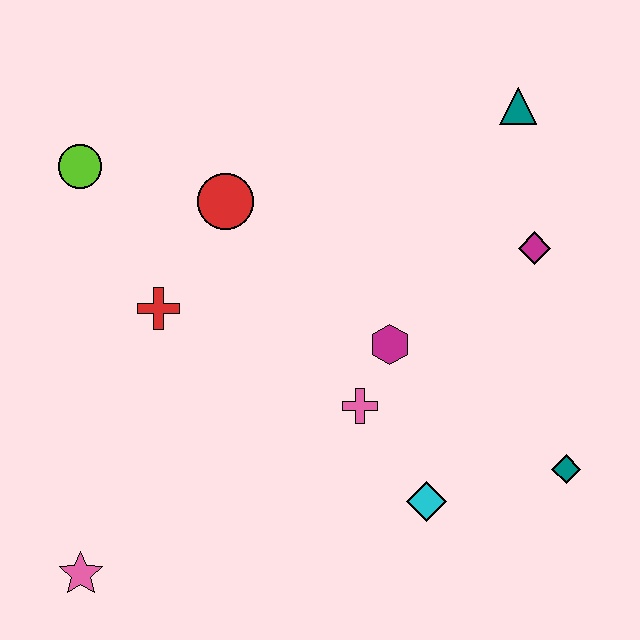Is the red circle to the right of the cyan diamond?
No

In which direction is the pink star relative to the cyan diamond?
The pink star is to the left of the cyan diamond.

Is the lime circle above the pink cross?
Yes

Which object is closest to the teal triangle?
The magenta diamond is closest to the teal triangle.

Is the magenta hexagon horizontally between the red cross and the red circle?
No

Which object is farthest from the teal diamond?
The lime circle is farthest from the teal diamond.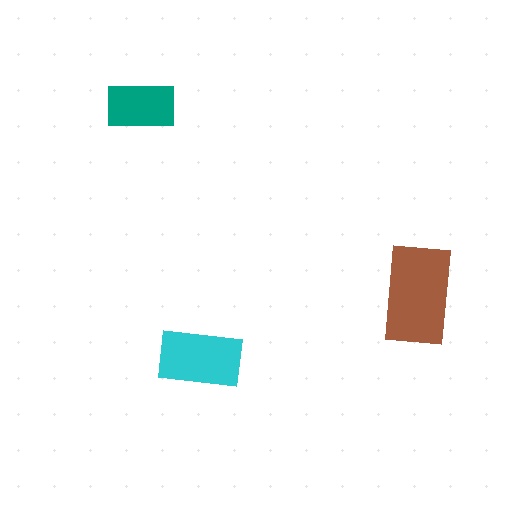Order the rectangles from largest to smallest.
the brown one, the cyan one, the teal one.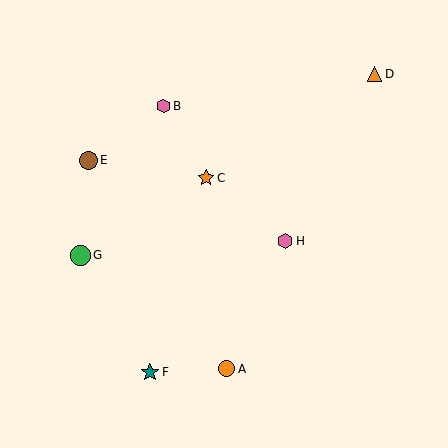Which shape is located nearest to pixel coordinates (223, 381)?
The orange circle (labeled A) at (227, 369) is nearest to that location.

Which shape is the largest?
The green circle (labeled G) is the largest.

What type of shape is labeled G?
Shape G is a green circle.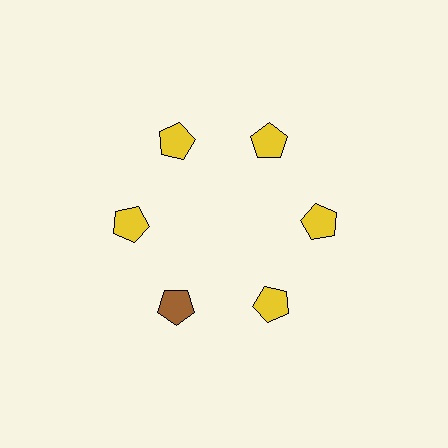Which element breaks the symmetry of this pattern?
The brown pentagon at roughly the 7 o'clock position breaks the symmetry. All other shapes are yellow pentagons.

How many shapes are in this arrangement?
There are 6 shapes arranged in a ring pattern.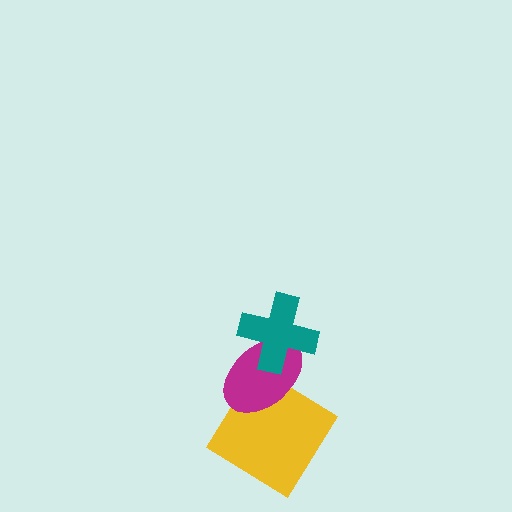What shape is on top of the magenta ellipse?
The teal cross is on top of the magenta ellipse.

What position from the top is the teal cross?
The teal cross is 1st from the top.